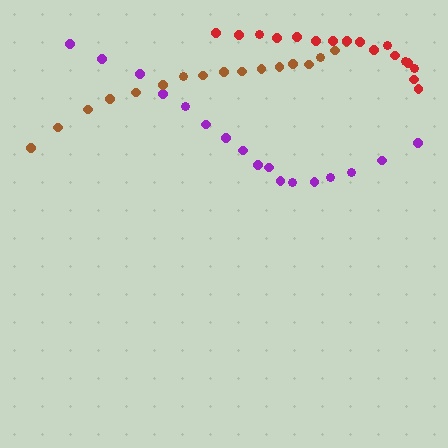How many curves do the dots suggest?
There are 3 distinct paths.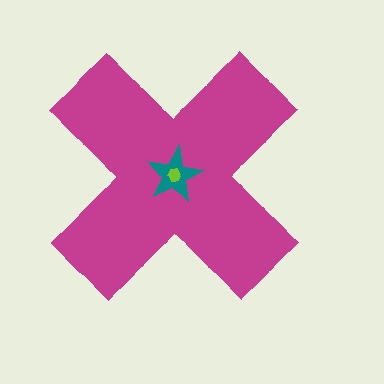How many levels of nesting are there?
3.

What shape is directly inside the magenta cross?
The teal star.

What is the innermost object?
The lime hexagon.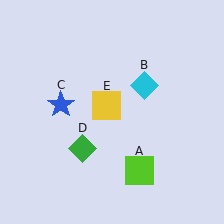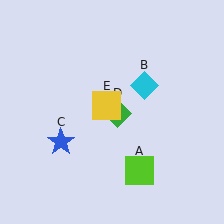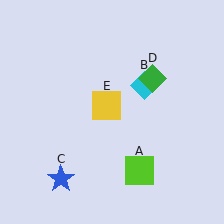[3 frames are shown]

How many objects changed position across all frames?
2 objects changed position: blue star (object C), green diamond (object D).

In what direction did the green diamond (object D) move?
The green diamond (object D) moved up and to the right.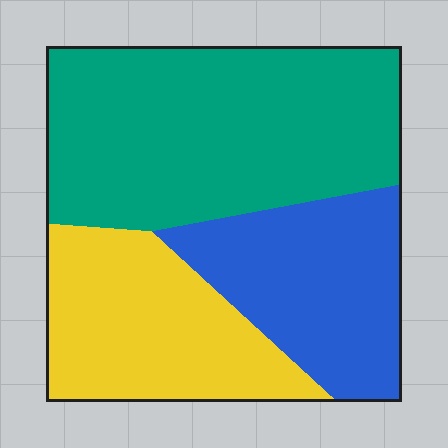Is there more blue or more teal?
Teal.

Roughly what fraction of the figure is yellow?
Yellow covers around 25% of the figure.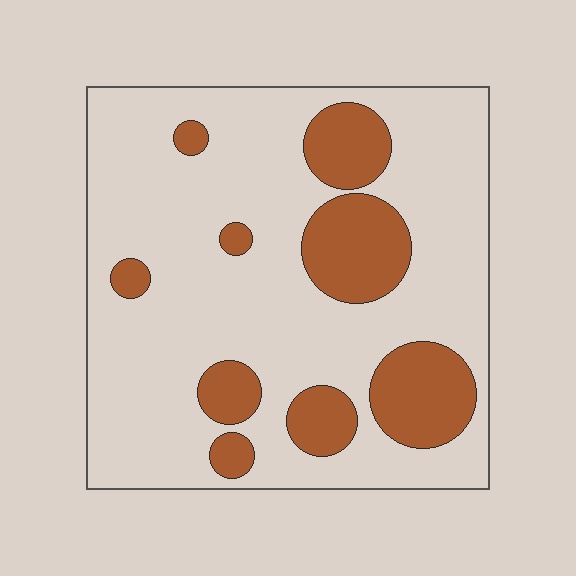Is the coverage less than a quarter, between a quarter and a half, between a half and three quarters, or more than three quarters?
Less than a quarter.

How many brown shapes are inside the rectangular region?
9.